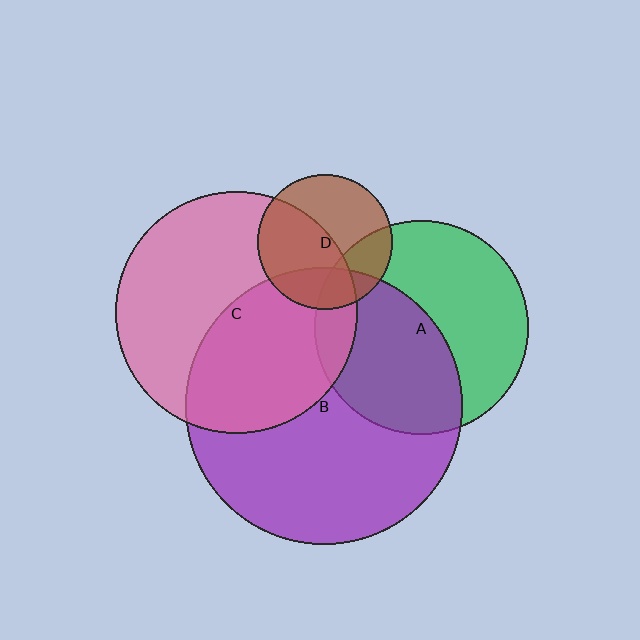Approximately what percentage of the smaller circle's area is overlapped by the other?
Approximately 10%.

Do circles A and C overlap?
Yes.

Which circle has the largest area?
Circle B (purple).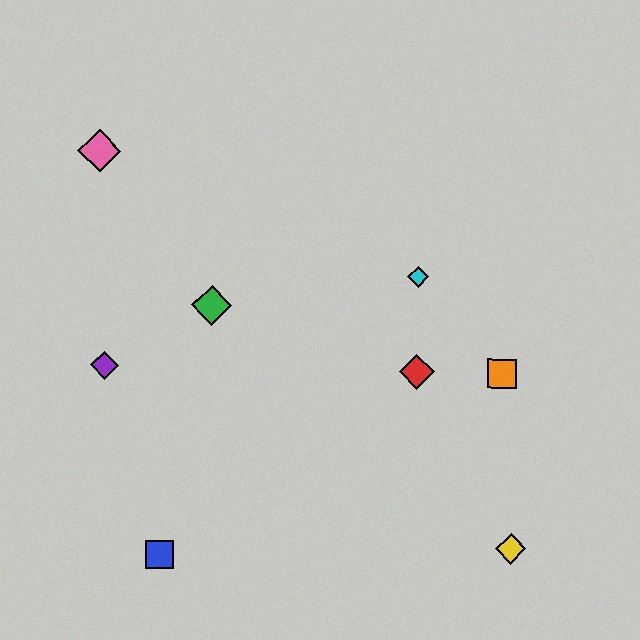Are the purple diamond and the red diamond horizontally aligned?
Yes, both are at y≈365.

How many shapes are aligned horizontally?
3 shapes (the red diamond, the purple diamond, the orange square) are aligned horizontally.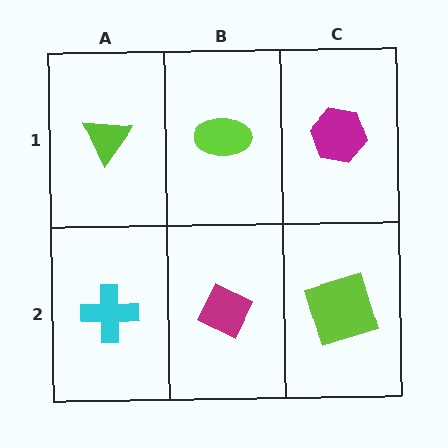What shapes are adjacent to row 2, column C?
A magenta hexagon (row 1, column C), a magenta diamond (row 2, column B).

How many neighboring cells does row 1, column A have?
2.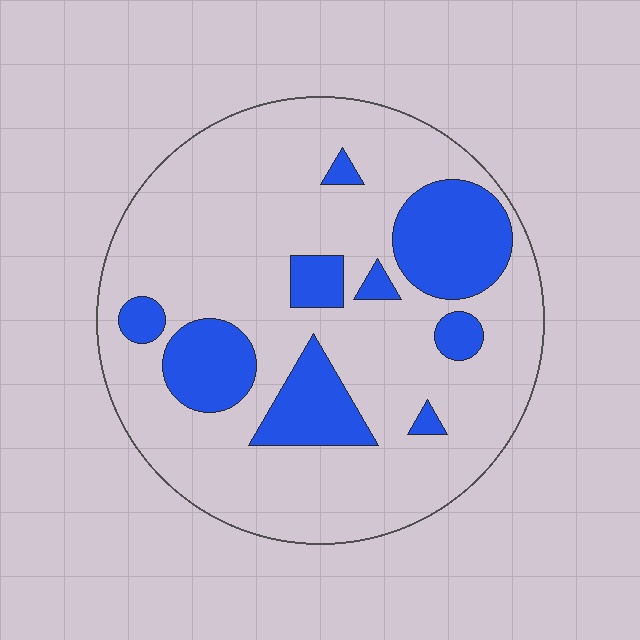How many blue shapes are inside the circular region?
9.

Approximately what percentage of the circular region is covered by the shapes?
Approximately 20%.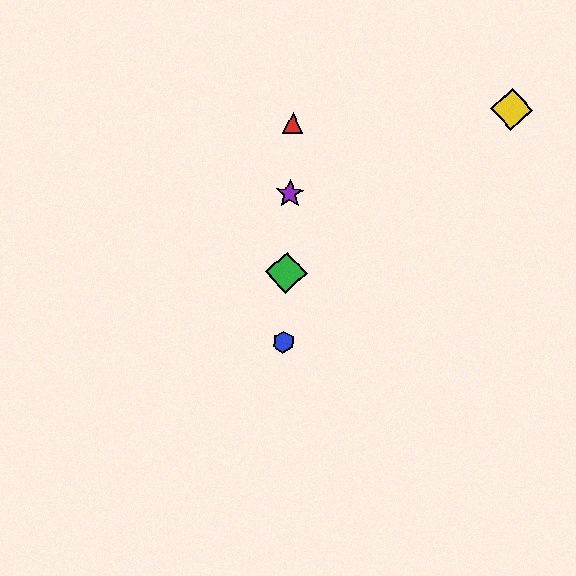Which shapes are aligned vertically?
The red triangle, the blue hexagon, the green diamond, the purple star are aligned vertically.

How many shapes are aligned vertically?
4 shapes (the red triangle, the blue hexagon, the green diamond, the purple star) are aligned vertically.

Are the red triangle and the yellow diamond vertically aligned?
No, the red triangle is at x≈293 and the yellow diamond is at x≈512.